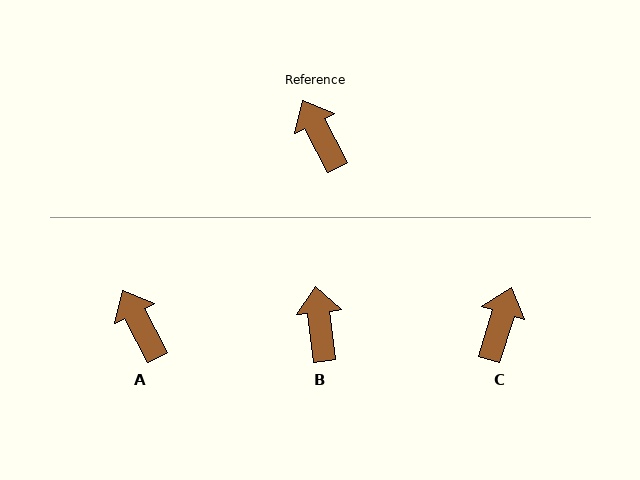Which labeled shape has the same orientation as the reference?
A.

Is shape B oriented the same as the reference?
No, it is off by about 21 degrees.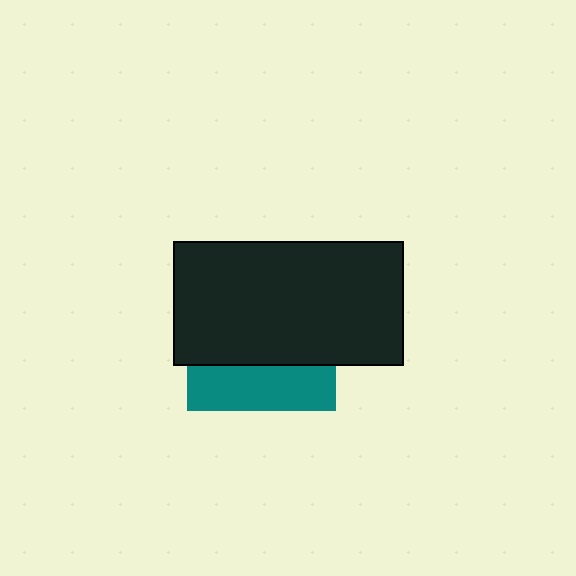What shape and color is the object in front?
The object in front is a black rectangle.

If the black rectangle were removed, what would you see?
You would see the complete teal square.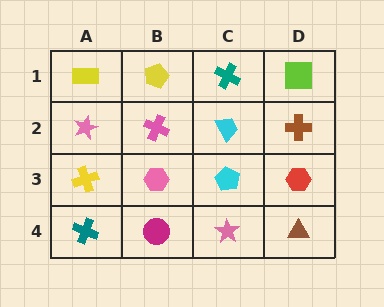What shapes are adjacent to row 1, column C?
A cyan trapezoid (row 2, column C), a yellow pentagon (row 1, column B), a lime square (row 1, column D).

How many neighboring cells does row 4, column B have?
3.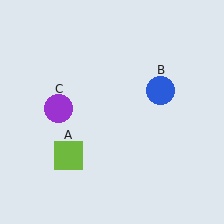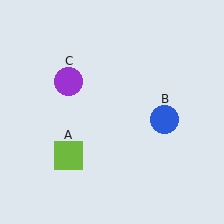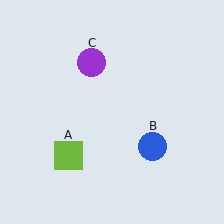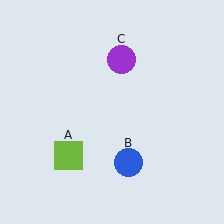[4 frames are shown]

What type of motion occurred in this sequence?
The blue circle (object B), purple circle (object C) rotated clockwise around the center of the scene.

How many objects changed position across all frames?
2 objects changed position: blue circle (object B), purple circle (object C).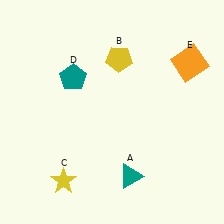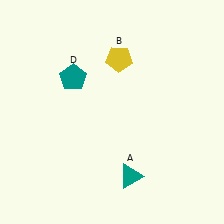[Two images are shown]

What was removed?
The yellow star (C), the orange square (E) were removed in Image 2.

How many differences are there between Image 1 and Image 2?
There are 2 differences between the two images.